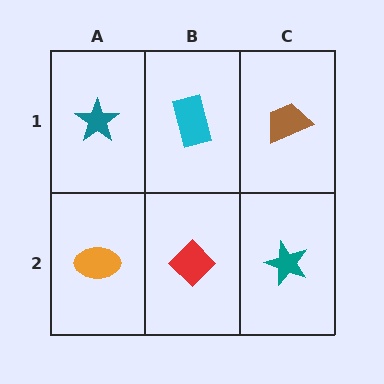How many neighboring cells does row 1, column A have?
2.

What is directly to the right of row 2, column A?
A red diamond.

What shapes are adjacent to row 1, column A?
An orange ellipse (row 2, column A), a cyan rectangle (row 1, column B).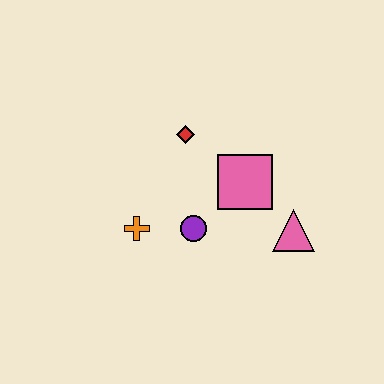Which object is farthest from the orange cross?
The pink triangle is farthest from the orange cross.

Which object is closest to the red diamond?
The pink square is closest to the red diamond.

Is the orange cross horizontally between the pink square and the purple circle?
No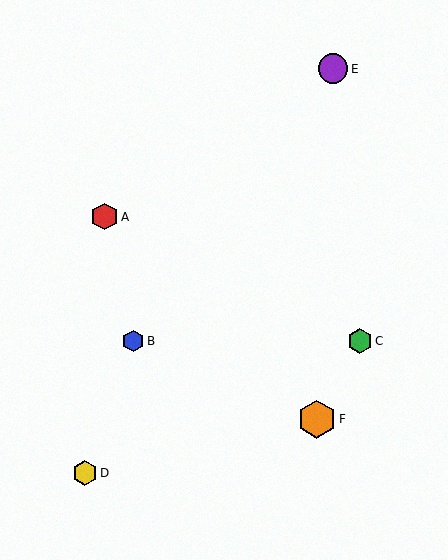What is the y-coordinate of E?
Object E is at y≈69.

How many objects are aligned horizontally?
2 objects (B, C) are aligned horizontally.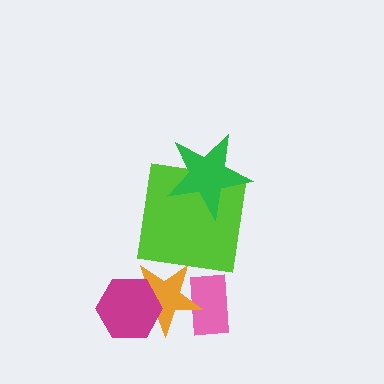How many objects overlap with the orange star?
2 objects overlap with the orange star.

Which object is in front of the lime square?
The green star is in front of the lime square.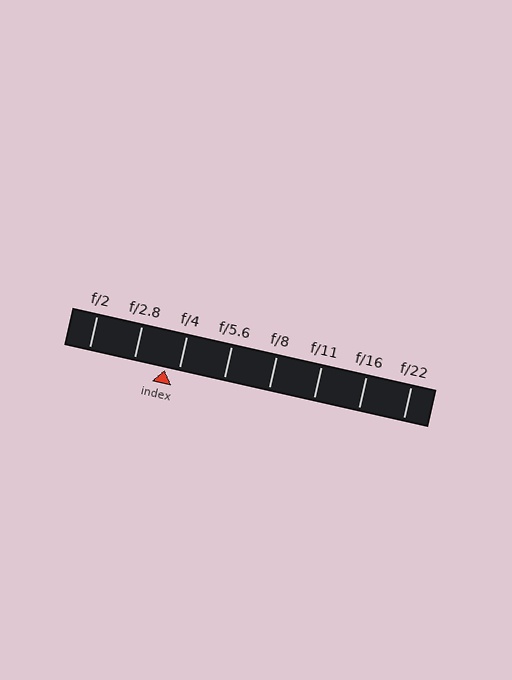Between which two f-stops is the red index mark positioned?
The index mark is between f/2.8 and f/4.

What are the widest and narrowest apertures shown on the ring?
The widest aperture shown is f/2 and the narrowest is f/22.